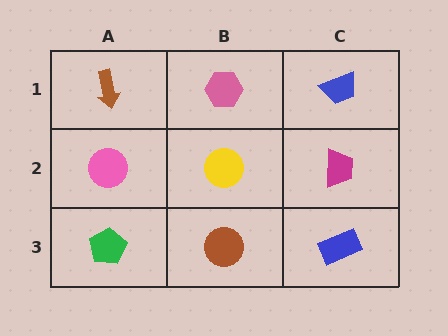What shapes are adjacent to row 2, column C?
A blue trapezoid (row 1, column C), a blue rectangle (row 3, column C), a yellow circle (row 2, column B).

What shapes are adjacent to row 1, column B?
A yellow circle (row 2, column B), a brown arrow (row 1, column A), a blue trapezoid (row 1, column C).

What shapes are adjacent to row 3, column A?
A pink circle (row 2, column A), a brown circle (row 3, column B).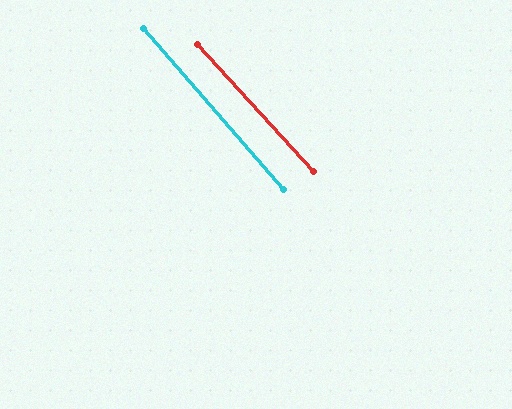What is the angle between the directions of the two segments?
Approximately 1 degree.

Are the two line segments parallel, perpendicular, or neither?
Parallel — their directions differ by only 1.2°.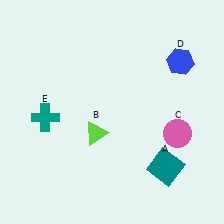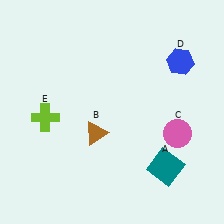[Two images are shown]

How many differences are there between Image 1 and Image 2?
There are 2 differences between the two images.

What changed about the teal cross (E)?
In Image 1, E is teal. In Image 2, it changed to lime.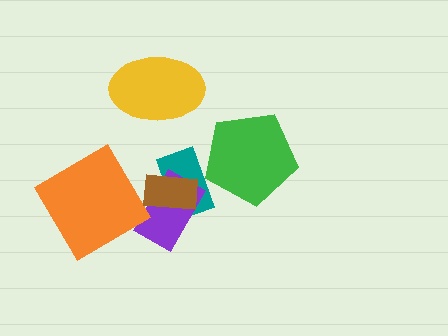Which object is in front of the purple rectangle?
The brown rectangle is in front of the purple rectangle.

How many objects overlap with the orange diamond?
0 objects overlap with the orange diamond.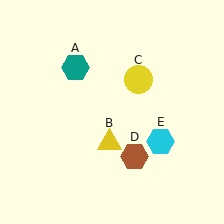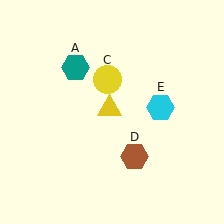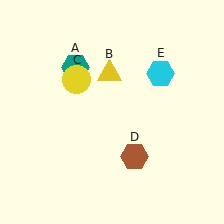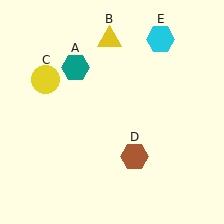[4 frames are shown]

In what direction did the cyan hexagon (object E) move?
The cyan hexagon (object E) moved up.